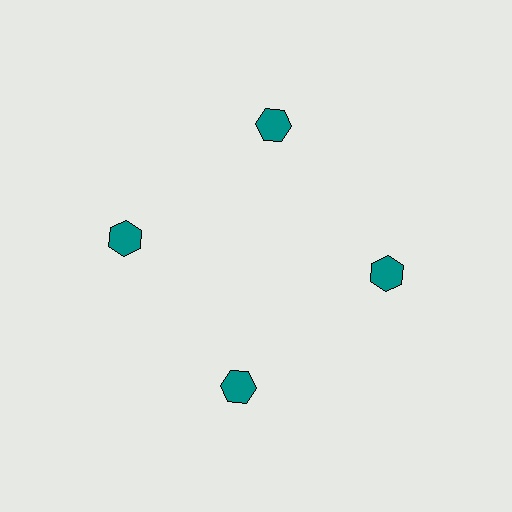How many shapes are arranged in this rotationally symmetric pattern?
There are 4 shapes, arranged in 4 groups of 1.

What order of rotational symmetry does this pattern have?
This pattern has 4-fold rotational symmetry.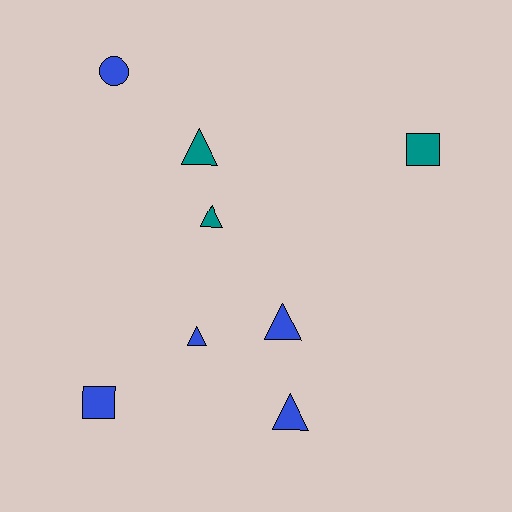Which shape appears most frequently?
Triangle, with 5 objects.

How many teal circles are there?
There are no teal circles.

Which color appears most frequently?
Blue, with 5 objects.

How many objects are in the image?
There are 8 objects.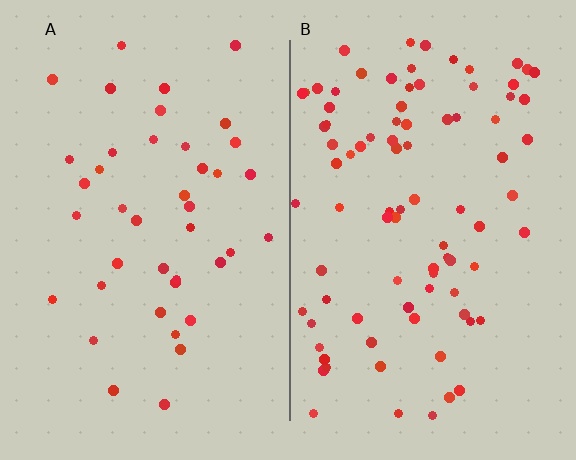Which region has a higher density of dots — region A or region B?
B (the right).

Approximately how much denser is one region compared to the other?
Approximately 2.1× — region B over region A.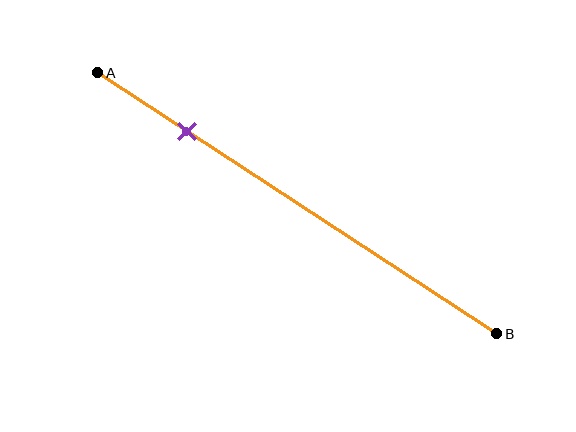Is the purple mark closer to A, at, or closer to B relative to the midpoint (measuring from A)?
The purple mark is closer to point A than the midpoint of segment AB.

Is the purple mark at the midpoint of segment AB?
No, the mark is at about 20% from A, not at the 50% midpoint.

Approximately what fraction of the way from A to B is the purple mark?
The purple mark is approximately 20% of the way from A to B.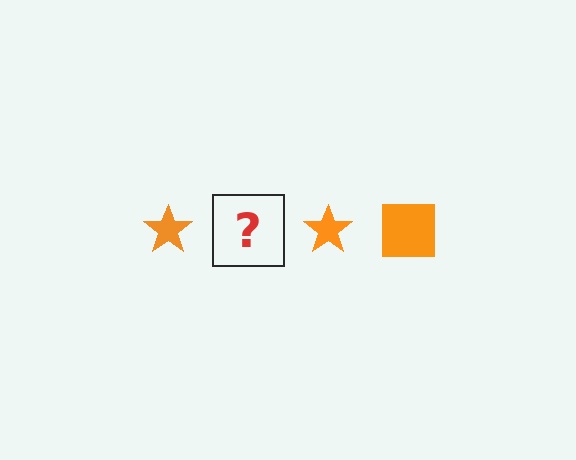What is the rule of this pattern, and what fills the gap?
The rule is that the pattern cycles through star, square shapes in orange. The gap should be filled with an orange square.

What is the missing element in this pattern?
The missing element is an orange square.